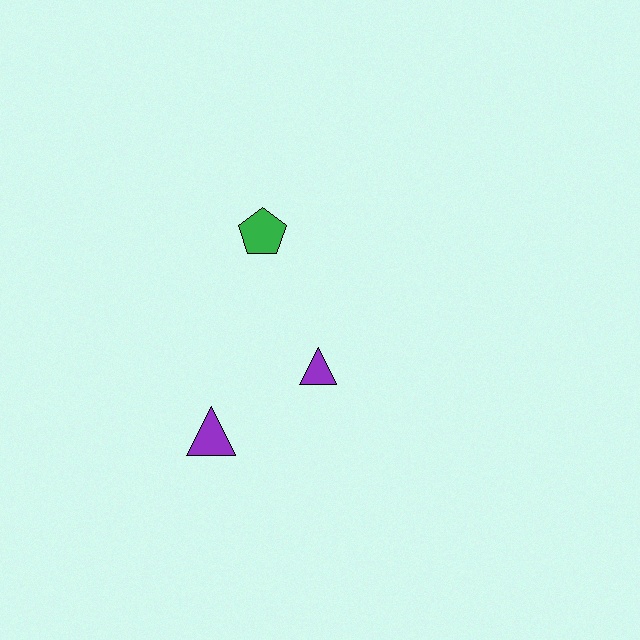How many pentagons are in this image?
There is 1 pentagon.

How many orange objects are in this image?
There are no orange objects.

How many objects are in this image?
There are 3 objects.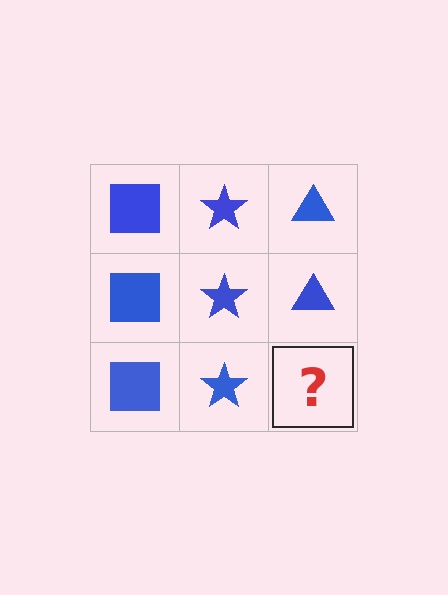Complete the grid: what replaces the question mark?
The question mark should be replaced with a blue triangle.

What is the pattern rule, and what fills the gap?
The rule is that each column has a consistent shape. The gap should be filled with a blue triangle.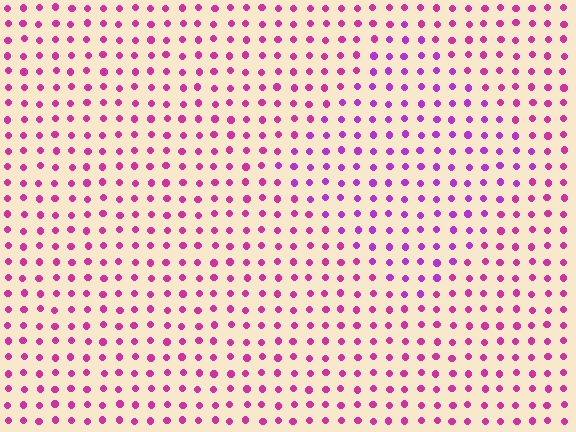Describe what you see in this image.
The image is filled with small magenta elements in a uniform arrangement. A diamond-shaped region is visible where the elements are tinted to a slightly different hue, forming a subtle color boundary.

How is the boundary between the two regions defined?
The boundary is defined purely by a slight shift in hue (about 26 degrees). Spacing, size, and orientation are identical on both sides.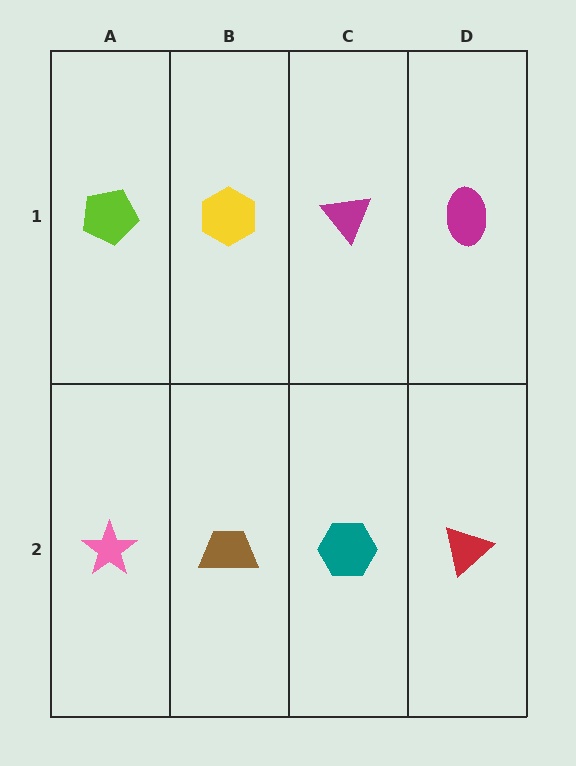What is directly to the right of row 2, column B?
A teal hexagon.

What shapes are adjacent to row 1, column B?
A brown trapezoid (row 2, column B), a lime pentagon (row 1, column A), a magenta triangle (row 1, column C).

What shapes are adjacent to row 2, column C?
A magenta triangle (row 1, column C), a brown trapezoid (row 2, column B), a red triangle (row 2, column D).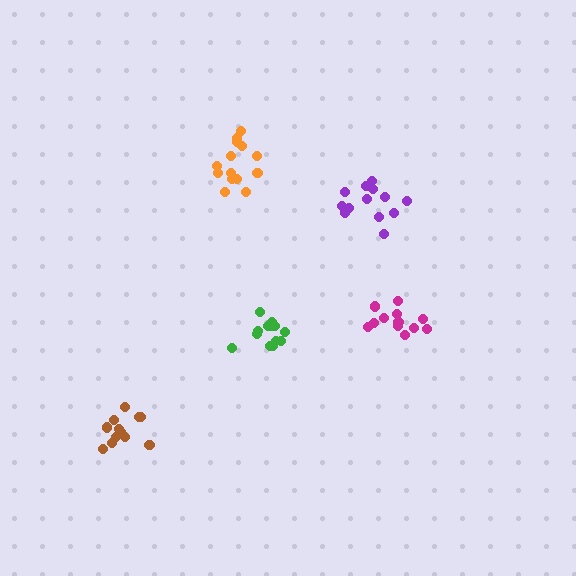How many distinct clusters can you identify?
There are 5 distinct clusters.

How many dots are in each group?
Group 1: 13 dots, Group 2: 14 dots, Group 3: 13 dots, Group 4: 13 dots, Group 5: 12 dots (65 total).